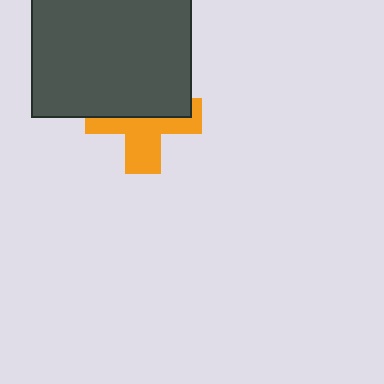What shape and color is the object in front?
The object in front is a dark gray square.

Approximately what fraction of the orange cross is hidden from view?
Roughly 50% of the orange cross is hidden behind the dark gray square.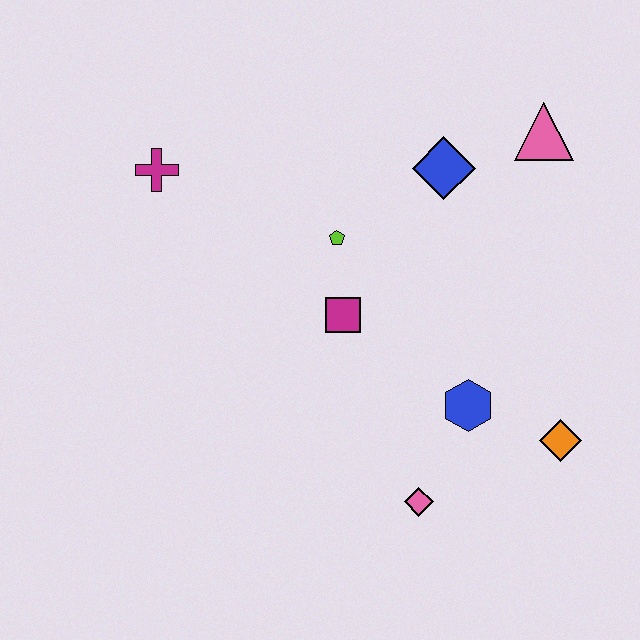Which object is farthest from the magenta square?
The pink triangle is farthest from the magenta square.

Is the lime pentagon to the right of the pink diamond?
No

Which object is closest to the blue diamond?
The pink triangle is closest to the blue diamond.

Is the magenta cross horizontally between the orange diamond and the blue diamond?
No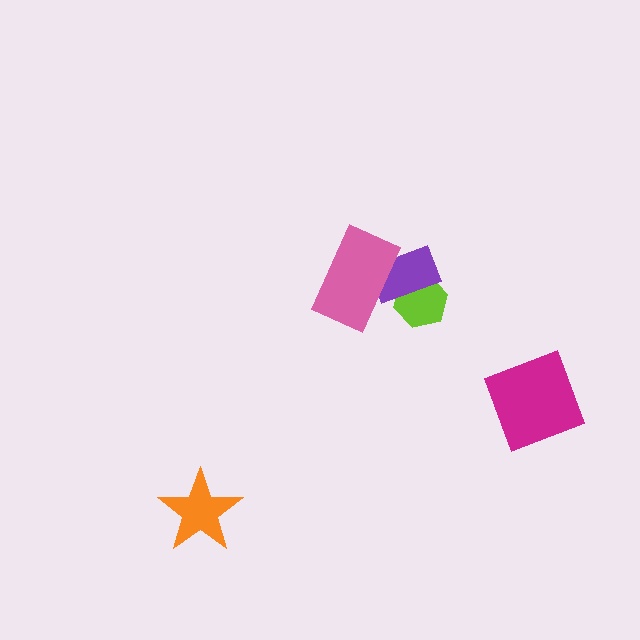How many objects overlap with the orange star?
0 objects overlap with the orange star.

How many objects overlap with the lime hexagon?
1 object overlaps with the lime hexagon.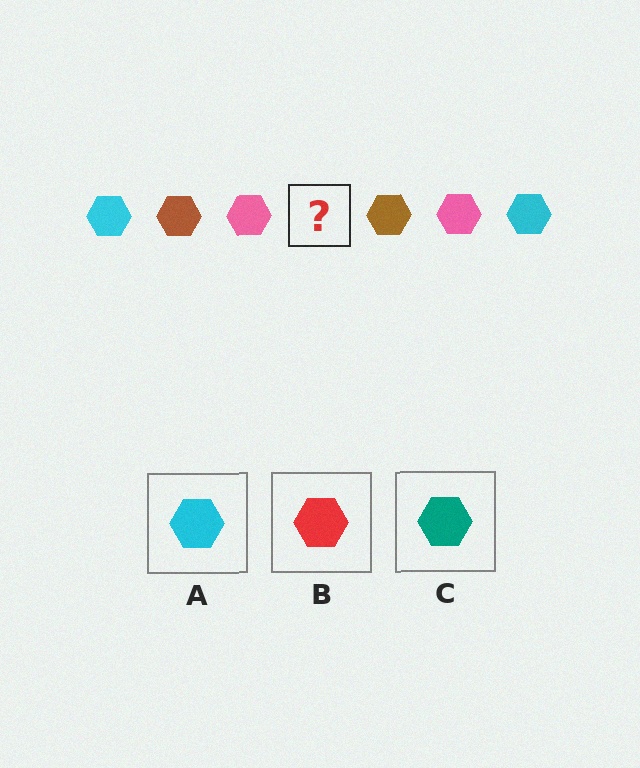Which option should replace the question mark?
Option A.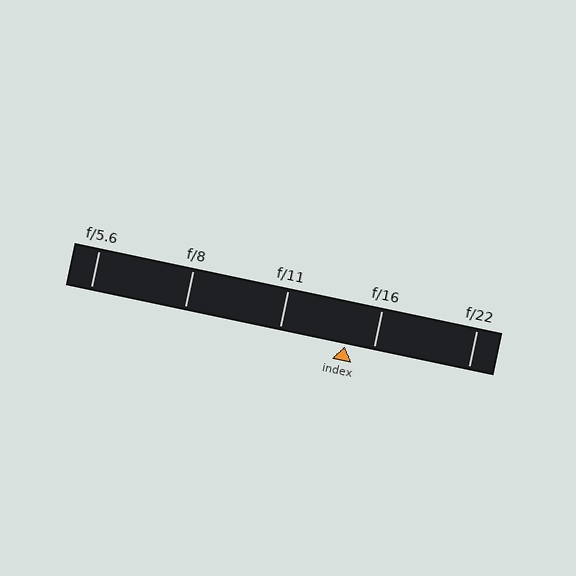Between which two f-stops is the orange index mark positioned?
The index mark is between f/11 and f/16.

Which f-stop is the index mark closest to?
The index mark is closest to f/16.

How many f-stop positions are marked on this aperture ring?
There are 5 f-stop positions marked.